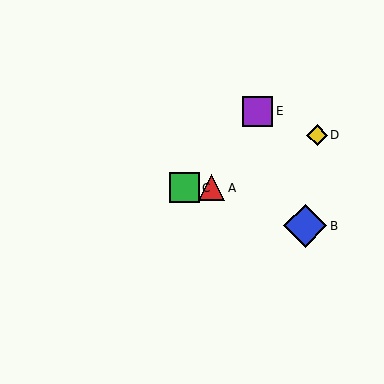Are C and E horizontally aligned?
No, C is at y≈188 and E is at y≈111.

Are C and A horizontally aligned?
Yes, both are at y≈188.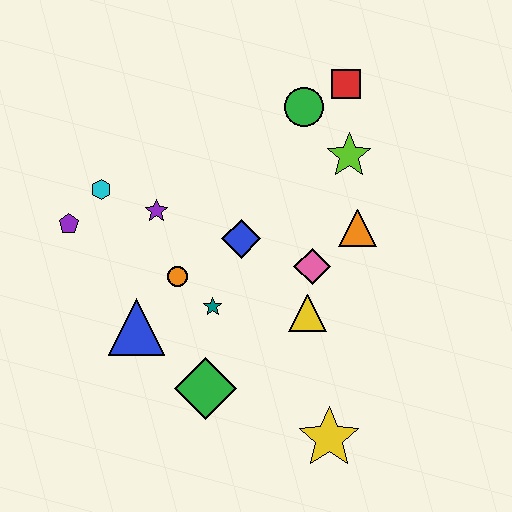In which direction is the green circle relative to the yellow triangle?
The green circle is above the yellow triangle.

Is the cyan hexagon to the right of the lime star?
No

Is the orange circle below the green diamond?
No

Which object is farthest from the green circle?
The yellow star is farthest from the green circle.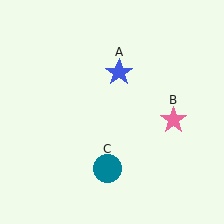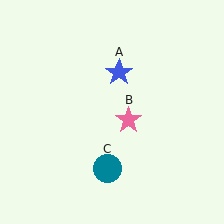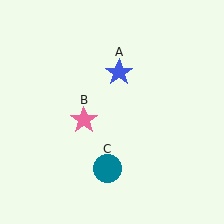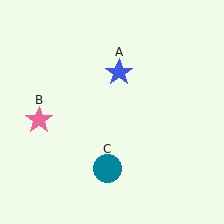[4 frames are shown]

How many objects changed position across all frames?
1 object changed position: pink star (object B).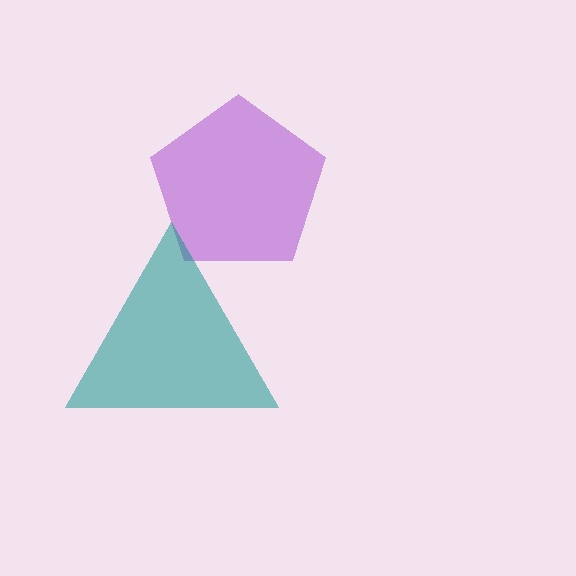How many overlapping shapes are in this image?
There are 2 overlapping shapes in the image.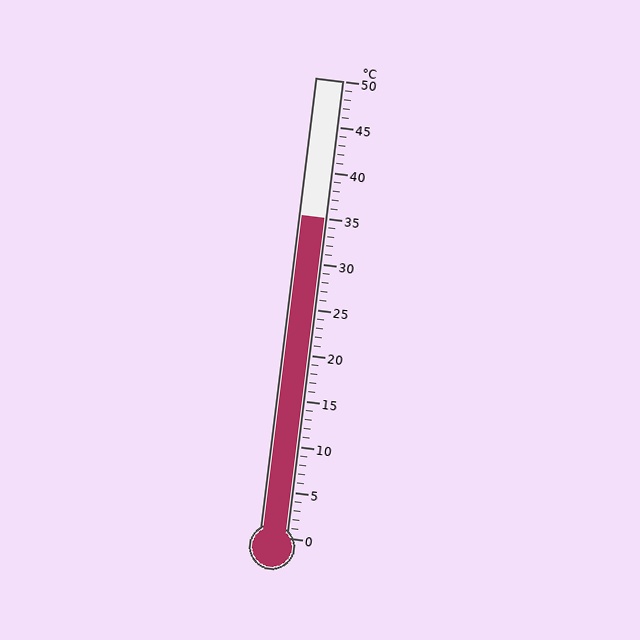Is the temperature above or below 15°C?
The temperature is above 15°C.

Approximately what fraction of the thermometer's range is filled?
The thermometer is filled to approximately 70% of its range.